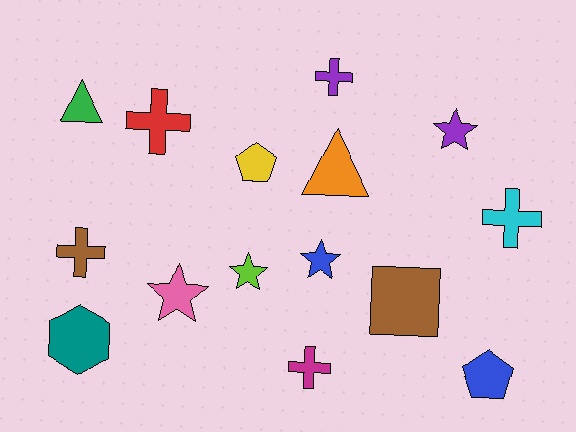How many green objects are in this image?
There is 1 green object.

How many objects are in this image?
There are 15 objects.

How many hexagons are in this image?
There is 1 hexagon.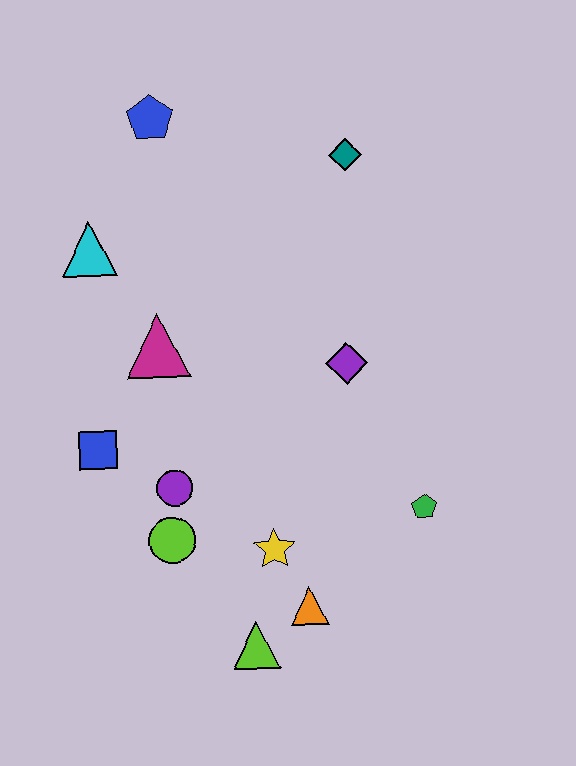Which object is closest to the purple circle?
The lime circle is closest to the purple circle.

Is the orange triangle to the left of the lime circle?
No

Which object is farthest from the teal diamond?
The lime triangle is farthest from the teal diamond.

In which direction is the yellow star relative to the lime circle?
The yellow star is to the right of the lime circle.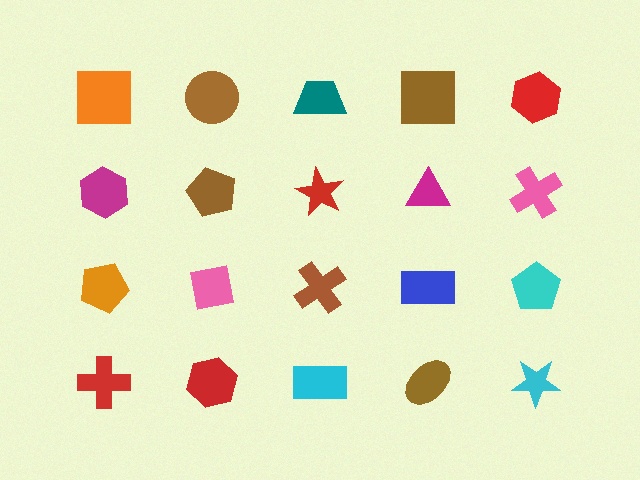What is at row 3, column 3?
A brown cross.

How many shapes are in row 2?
5 shapes.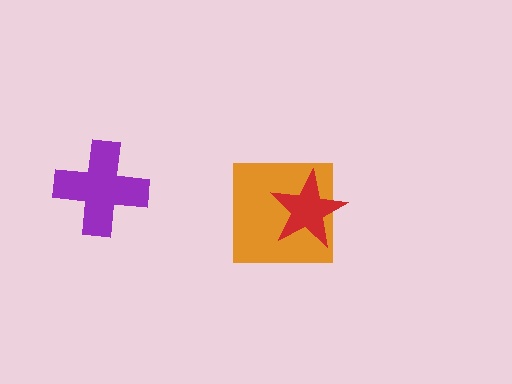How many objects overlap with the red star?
1 object overlaps with the red star.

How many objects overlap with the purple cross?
0 objects overlap with the purple cross.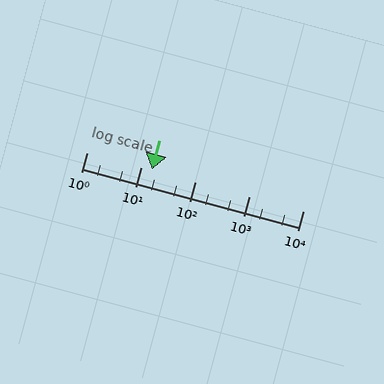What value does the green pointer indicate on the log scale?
The pointer indicates approximately 16.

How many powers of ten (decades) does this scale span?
The scale spans 4 decades, from 1 to 10000.